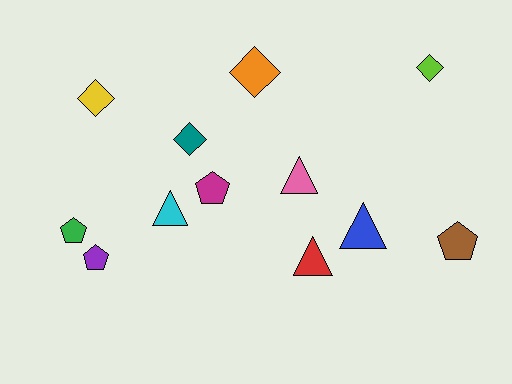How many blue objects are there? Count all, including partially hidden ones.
There is 1 blue object.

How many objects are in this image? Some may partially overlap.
There are 12 objects.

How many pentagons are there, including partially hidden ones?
There are 4 pentagons.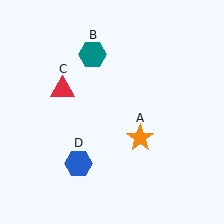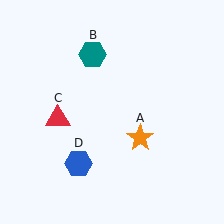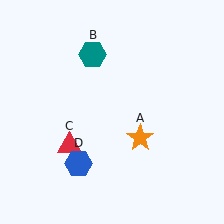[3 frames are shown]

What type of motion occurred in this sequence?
The red triangle (object C) rotated counterclockwise around the center of the scene.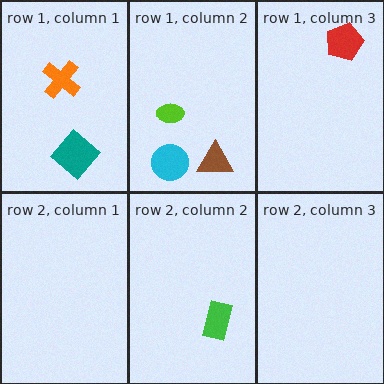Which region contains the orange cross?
The row 1, column 1 region.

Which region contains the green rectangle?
The row 2, column 2 region.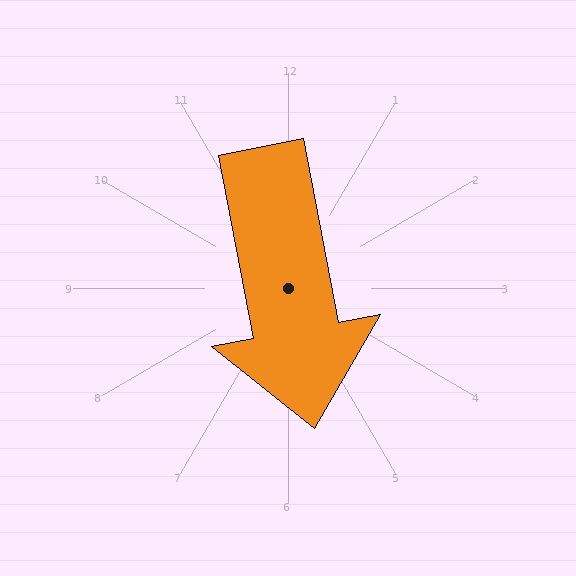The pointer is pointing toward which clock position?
Roughly 6 o'clock.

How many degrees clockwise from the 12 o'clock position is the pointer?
Approximately 169 degrees.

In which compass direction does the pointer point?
South.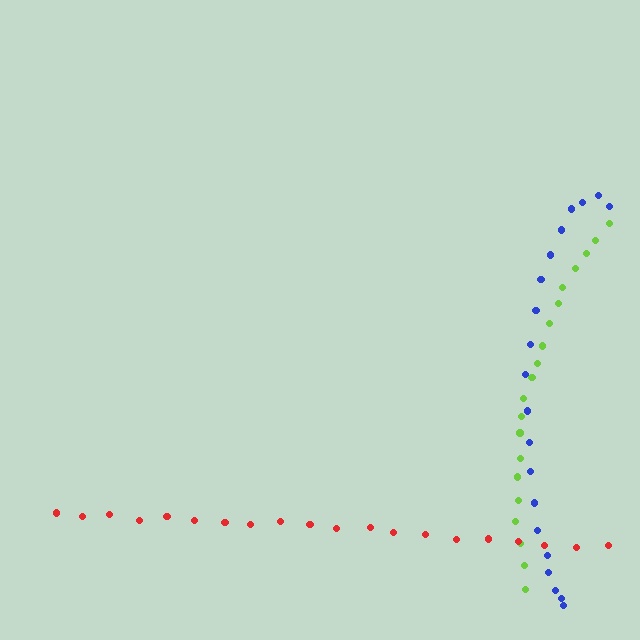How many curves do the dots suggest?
There are 3 distinct paths.